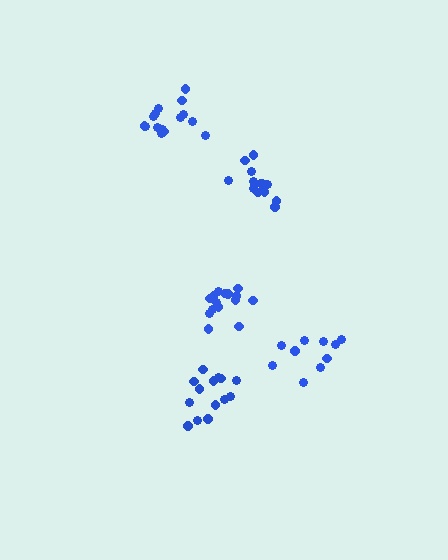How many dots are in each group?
Group 1: 10 dots, Group 2: 14 dots, Group 3: 15 dots, Group 4: 14 dots, Group 5: 15 dots (68 total).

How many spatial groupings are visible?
There are 5 spatial groupings.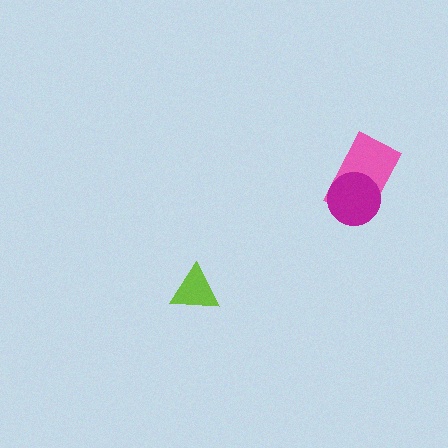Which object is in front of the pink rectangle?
The magenta circle is in front of the pink rectangle.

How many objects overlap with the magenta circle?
1 object overlaps with the magenta circle.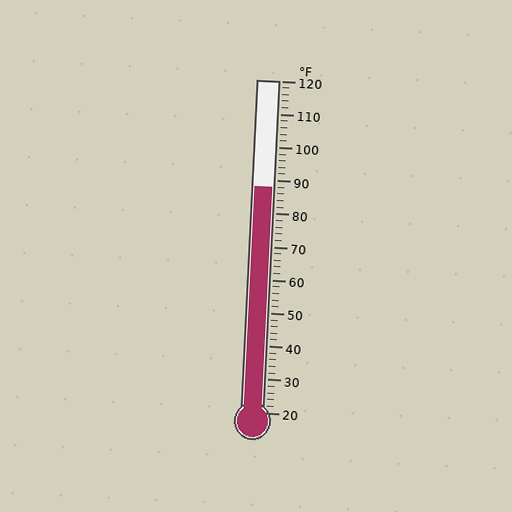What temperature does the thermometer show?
The thermometer shows approximately 88°F.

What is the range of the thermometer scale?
The thermometer scale ranges from 20°F to 120°F.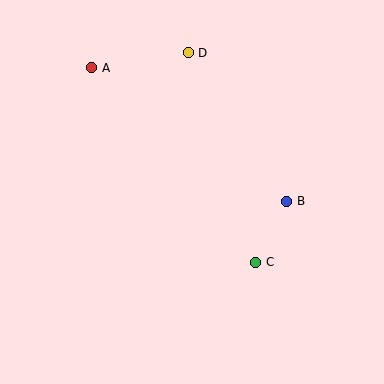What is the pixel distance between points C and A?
The distance between C and A is 254 pixels.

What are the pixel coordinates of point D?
Point D is at (188, 53).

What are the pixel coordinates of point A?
Point A is at (92, 68).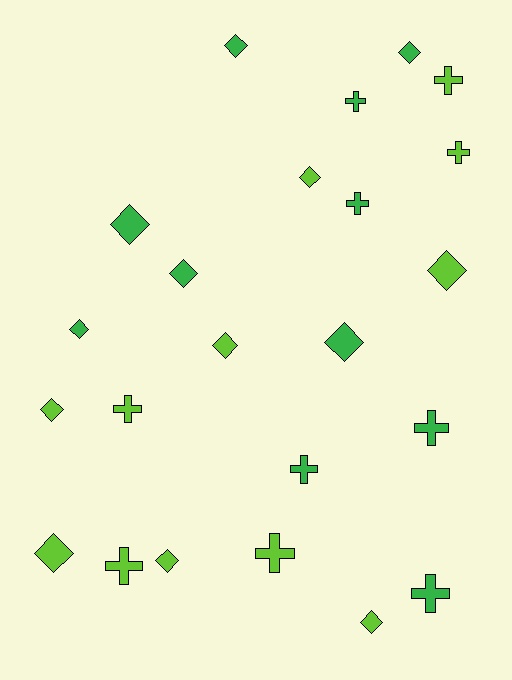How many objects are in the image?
There are 23 objects.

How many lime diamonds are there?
There are 7 lime diamonds.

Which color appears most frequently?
Lime, with 12 objects.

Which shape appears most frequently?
Diamond, with 13 objects.